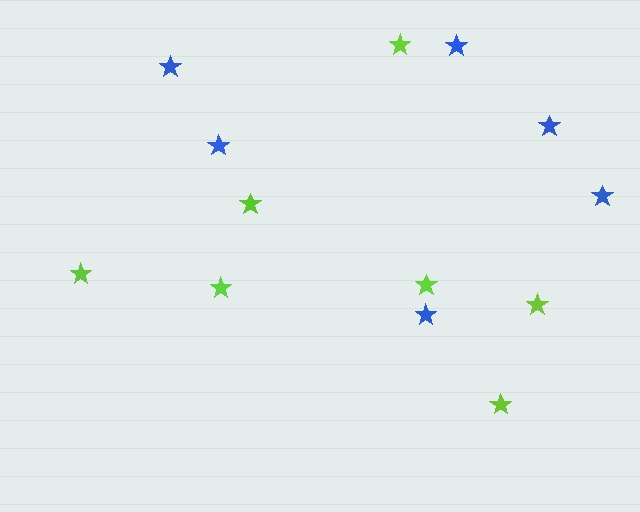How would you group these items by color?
There are 2 groups: one group of lime stars (7) and one group of blue stars (6).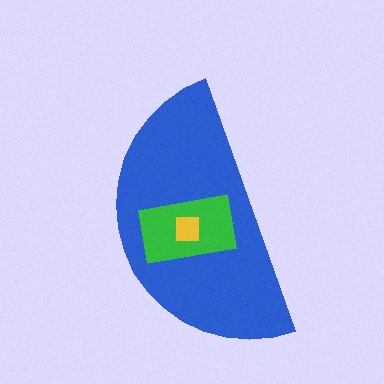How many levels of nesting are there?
3.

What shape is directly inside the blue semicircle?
The green rectangle.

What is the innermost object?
The yellow square.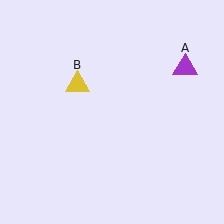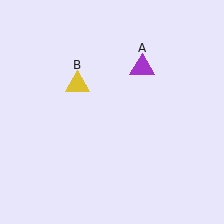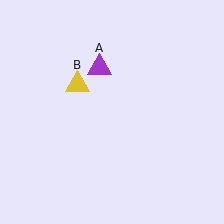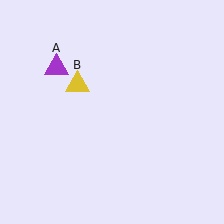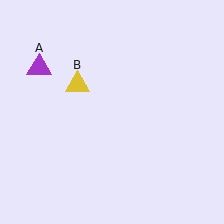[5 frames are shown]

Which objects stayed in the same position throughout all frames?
Yellow triangle (object B) remained stationary.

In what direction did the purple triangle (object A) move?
The purple triangle (object A) moved left.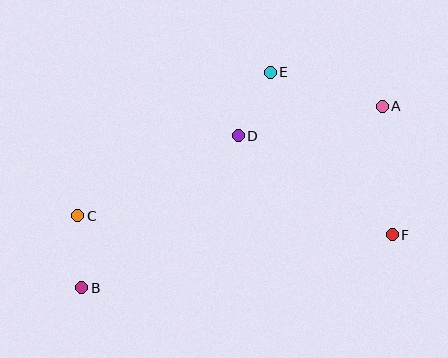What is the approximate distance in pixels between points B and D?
The distance between B and D is approximately 218 pixels.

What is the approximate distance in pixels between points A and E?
The distance between A and E is approximately 117 pixels.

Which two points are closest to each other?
Points D and E are closest to each other.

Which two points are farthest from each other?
Points A and B are farthest from each other.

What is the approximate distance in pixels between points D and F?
The distance between D and F is approximately 183 pixels.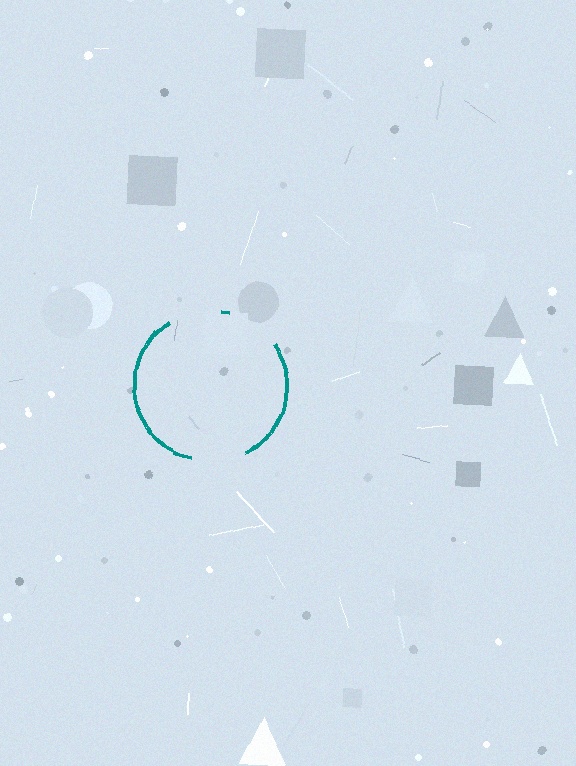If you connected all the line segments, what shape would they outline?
They would outline a circle.